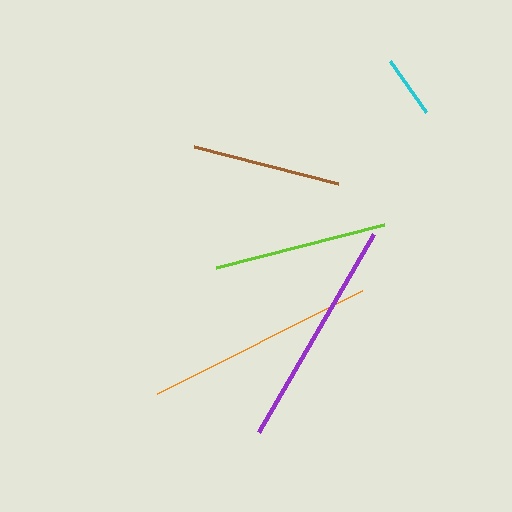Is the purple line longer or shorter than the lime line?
The purple line is longer than the lime line.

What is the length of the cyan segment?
The cyan segment is approximately 63 pixels long.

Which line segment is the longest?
The orange line is the longest at approximately 230 pixels.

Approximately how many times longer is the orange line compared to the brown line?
The orange line is approximately 1.5 times the length of the brown line.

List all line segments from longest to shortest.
From longest to shortest: orange, purple, lime, brown, cyan.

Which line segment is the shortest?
The cyan line is the shortest at approximately 63 pixels.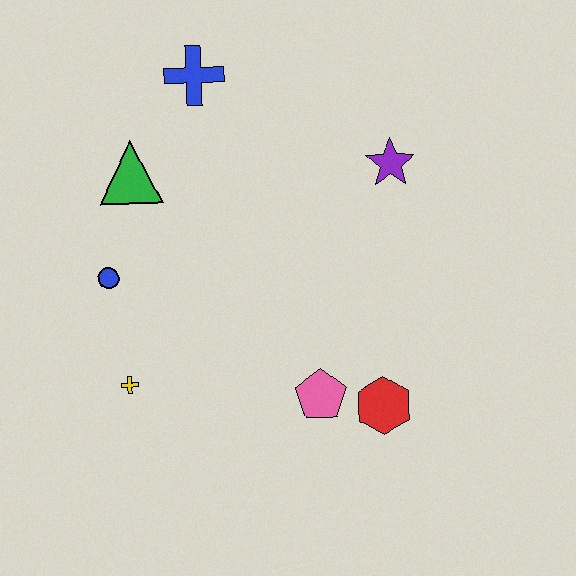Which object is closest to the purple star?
The blue cross is closest to the purple star.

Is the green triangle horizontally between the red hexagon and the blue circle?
Yes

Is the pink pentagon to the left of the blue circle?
No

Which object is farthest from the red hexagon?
The blue cross is farthest from the red hexagon.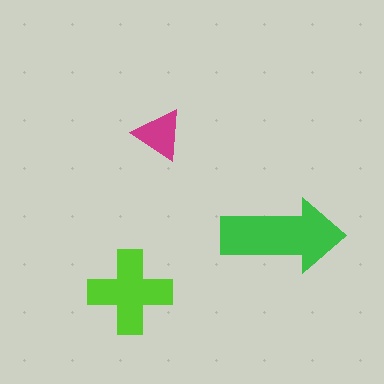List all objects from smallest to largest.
The magenta triangle, the lime cross, the green arrow.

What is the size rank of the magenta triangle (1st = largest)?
3rd.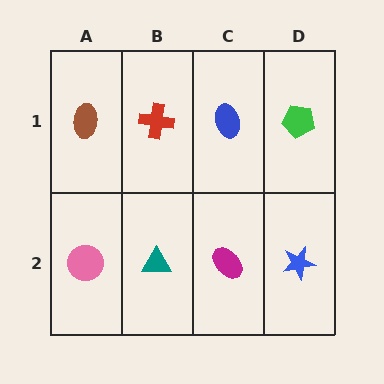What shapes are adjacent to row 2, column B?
A red cross (row 1, column B), a pink circle (row 2, column A), a magenta ellipse (row 2, column C).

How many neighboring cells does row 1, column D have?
2.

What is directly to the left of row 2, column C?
A teal triangle.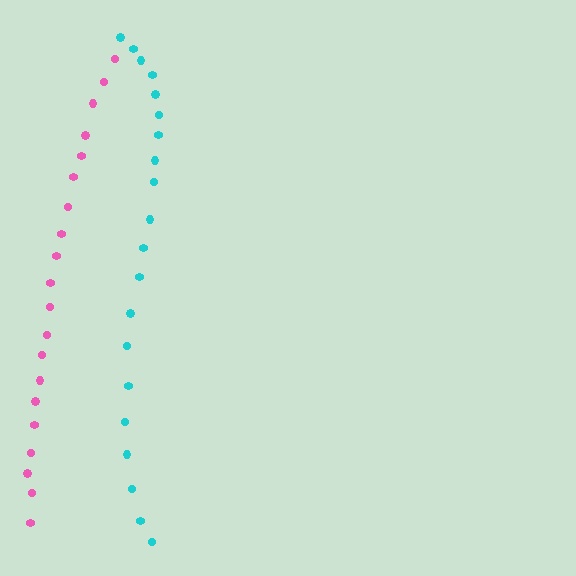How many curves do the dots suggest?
There are 2 distinct paths.